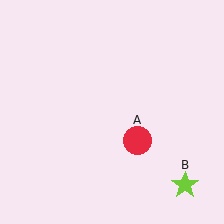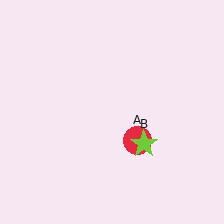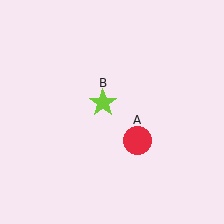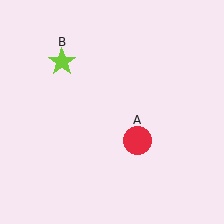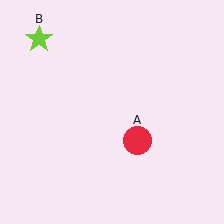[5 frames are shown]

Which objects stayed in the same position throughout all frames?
Red circle (object A) remained stationary.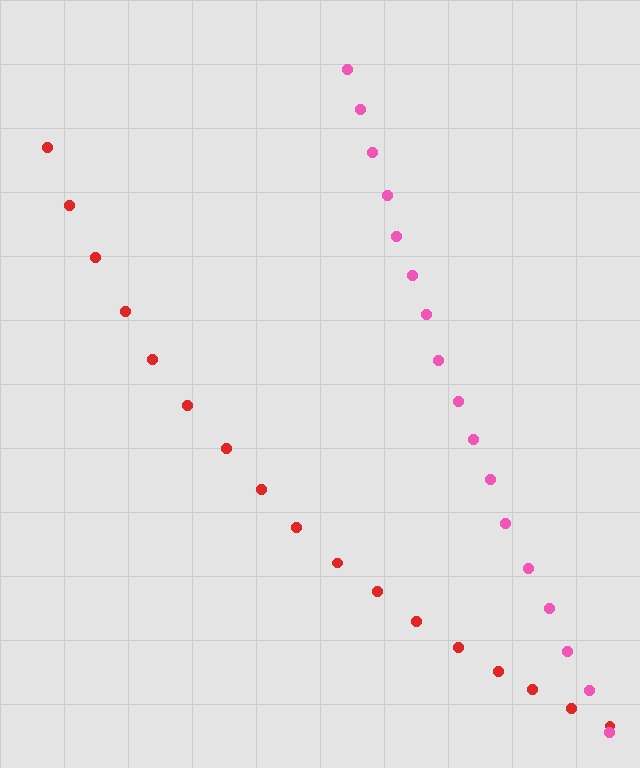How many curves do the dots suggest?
There are 2 distinct paths.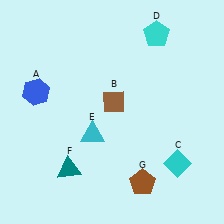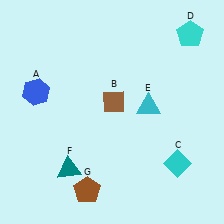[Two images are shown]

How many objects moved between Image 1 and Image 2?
3 objects moved between the two images.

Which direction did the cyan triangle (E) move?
The cyan triangle (E) moved right.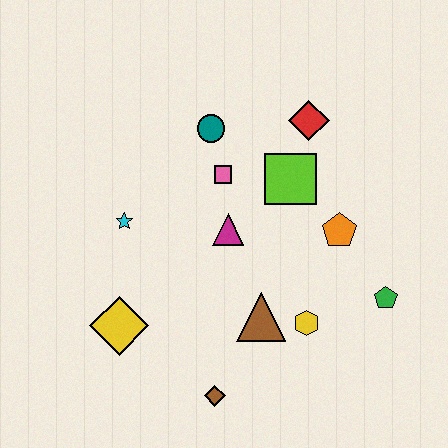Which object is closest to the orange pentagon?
The lime square is closest to the orange pentagon.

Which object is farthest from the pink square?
The brown diamond is farthest from the pink square.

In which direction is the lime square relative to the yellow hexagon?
The lime square is above the yellow hexagon.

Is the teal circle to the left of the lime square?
Yes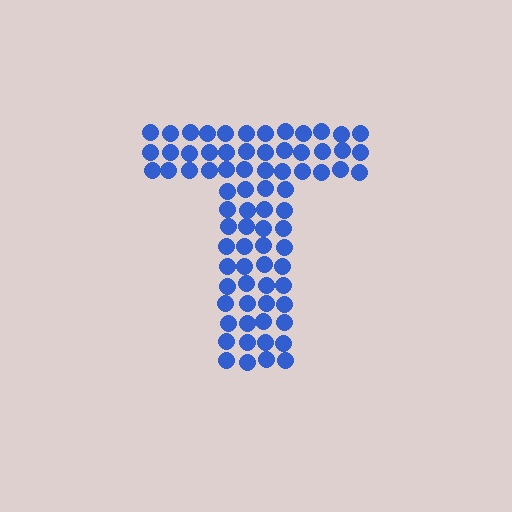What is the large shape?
The large shape is the letter T.